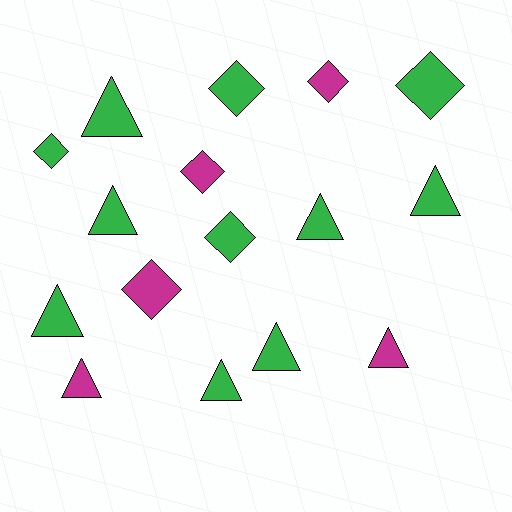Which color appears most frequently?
Green, with 11 objects.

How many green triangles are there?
There are 7 green triangles.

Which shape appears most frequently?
Triangle, with 9 objects.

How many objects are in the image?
There are 16 objects.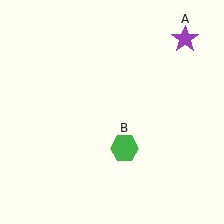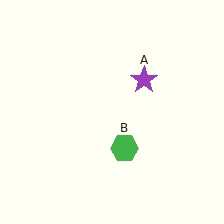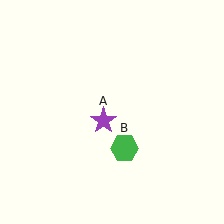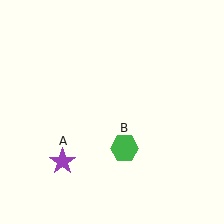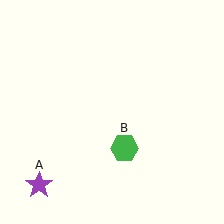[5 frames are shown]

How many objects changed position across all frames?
1 object changed position: purple star (object A).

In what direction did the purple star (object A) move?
The purple star (object A) moved down and to the left.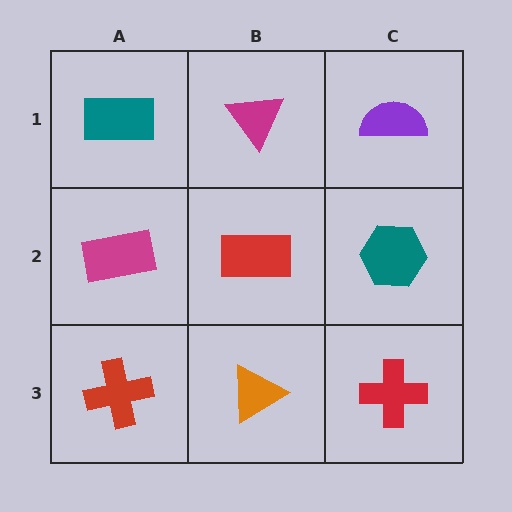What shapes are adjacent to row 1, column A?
A magenta rectangle (row 2, column A), a magenta triangle (row 1, column B).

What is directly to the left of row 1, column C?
A magenta triangle.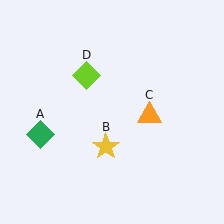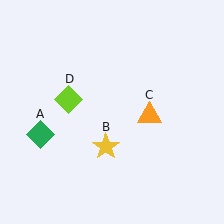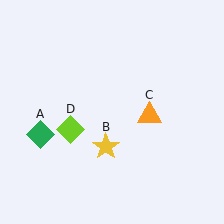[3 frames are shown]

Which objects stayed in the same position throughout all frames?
Green diamond (object A) and yellow star (object B) and orange triangle (object C) remained stationary.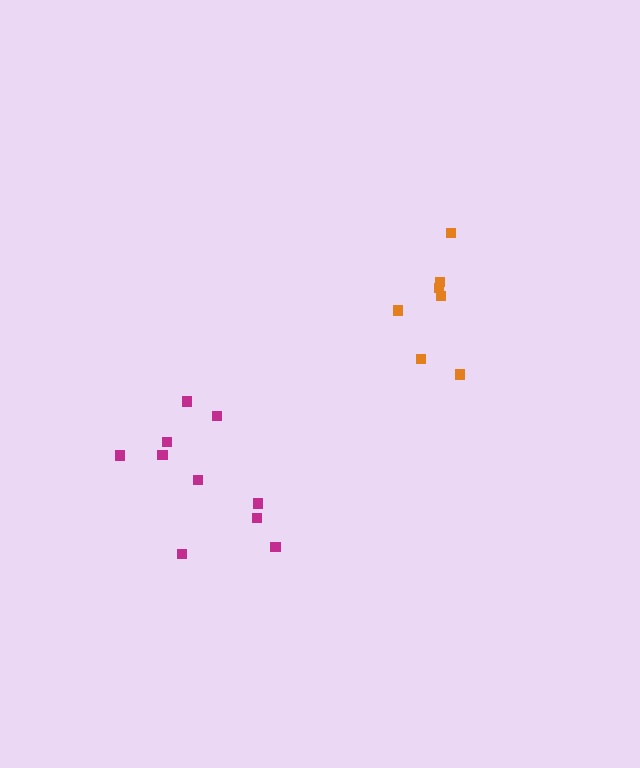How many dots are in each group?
Group 1: 7 dots, Group 2: 10 dots (17 total).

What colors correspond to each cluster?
The clusters are colored: orange, magenta.